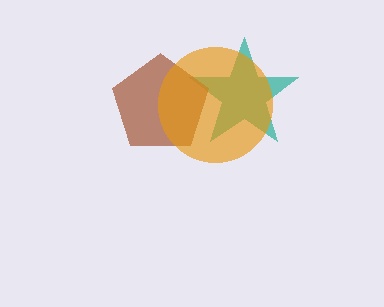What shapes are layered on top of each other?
The layered shapes are: a teal star, a brown pentagon, an orange circle.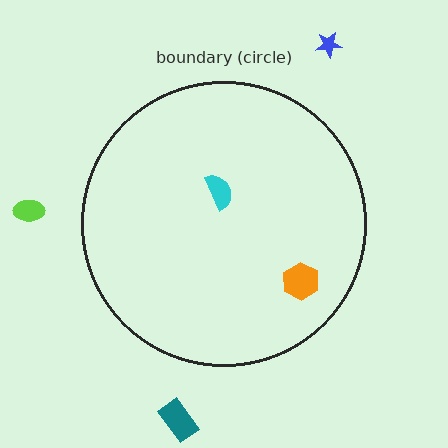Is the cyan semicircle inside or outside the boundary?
Inside.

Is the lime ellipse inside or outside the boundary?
Outside.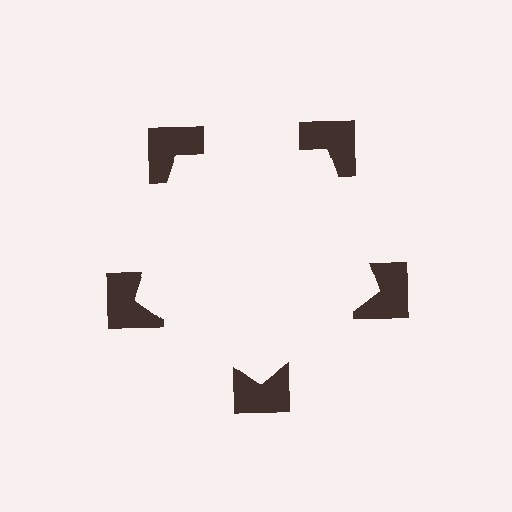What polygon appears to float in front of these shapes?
An illusory pentagon — its edges are inferred from the aligned wedge cuts in the notched squares, not physically drawn.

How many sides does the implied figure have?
5 sides.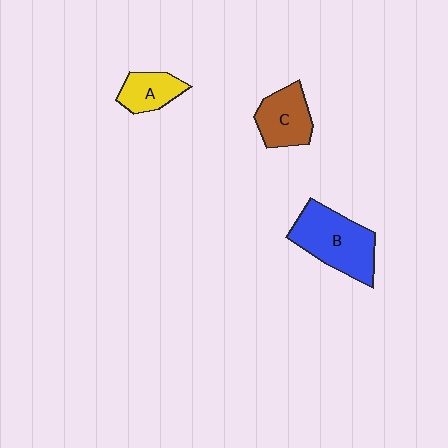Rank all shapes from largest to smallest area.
From largest to smallest: B (blue), C (brown), A (yellow).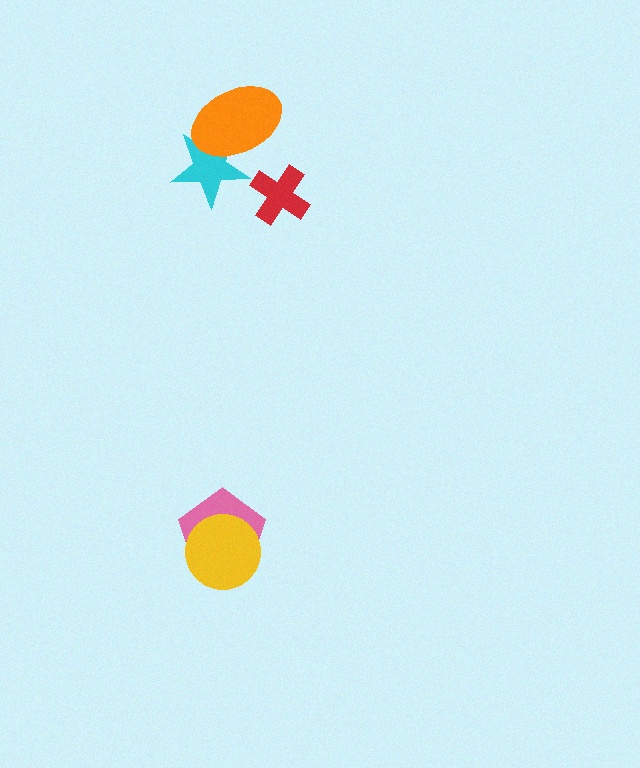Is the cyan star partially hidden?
Yes, it is partially covered by another shape.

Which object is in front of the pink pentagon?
The yellow circle is in front of the pink pentagon.